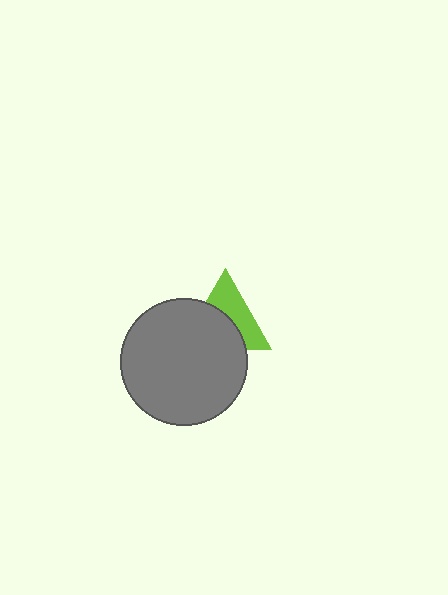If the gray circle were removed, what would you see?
You would see the complete lime triangle.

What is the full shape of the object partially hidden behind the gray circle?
The partially hidden object is a lime triangle.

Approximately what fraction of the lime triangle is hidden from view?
Roughly 52% of the lime triangle is hidden behind the gray circle.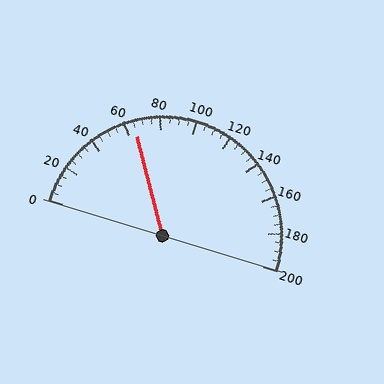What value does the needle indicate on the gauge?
The needle indicates approximately 65.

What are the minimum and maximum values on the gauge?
The gauge ranges from 0 to 200.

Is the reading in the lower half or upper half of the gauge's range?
The reading is in the lower half of the range (0 to 200).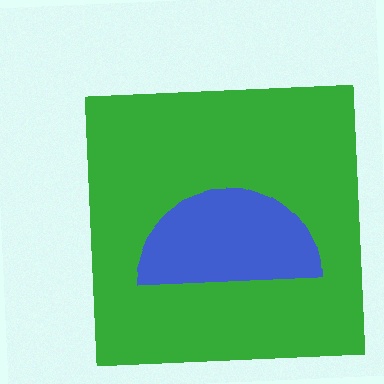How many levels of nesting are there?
2.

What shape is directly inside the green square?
The blue semicircle.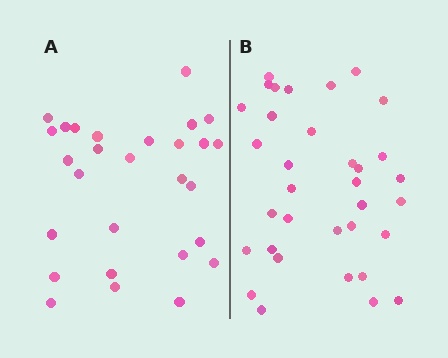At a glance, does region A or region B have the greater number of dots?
Region B (the right region) has more dots.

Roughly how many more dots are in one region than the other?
Region B has about 6 more dots than region A.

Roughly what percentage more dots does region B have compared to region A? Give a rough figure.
About 20% more.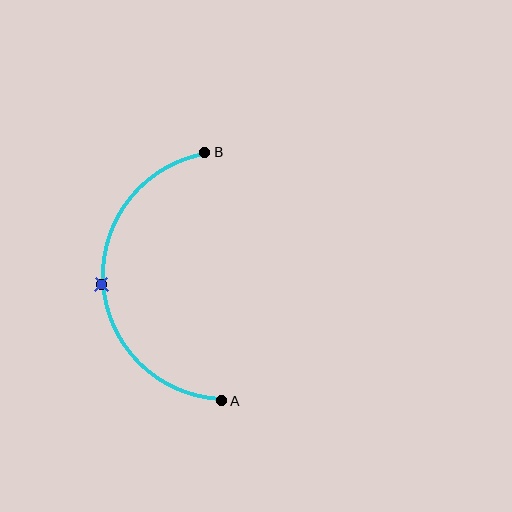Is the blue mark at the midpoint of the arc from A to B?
Yes. The blue mark lies on the arc at equal arc-length from both A and B — it is the arc midpoint.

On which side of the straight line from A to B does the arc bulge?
The arc bulges to the left of the straight line connecting A and B.